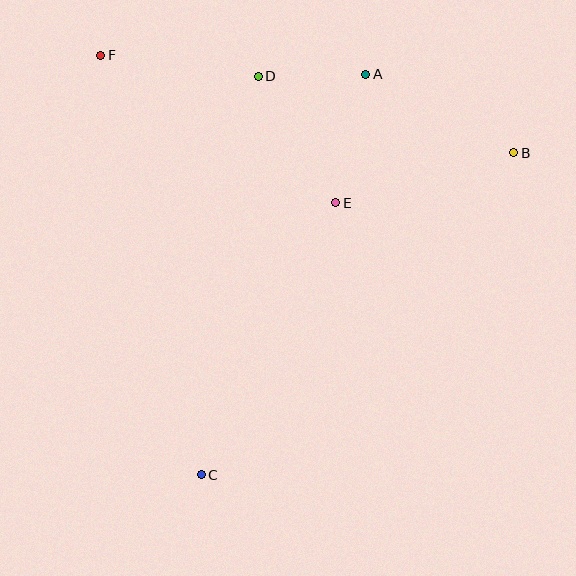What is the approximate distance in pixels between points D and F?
The distance between D and F is approximately 159 pixels.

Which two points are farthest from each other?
Points B and C are farthest from each other.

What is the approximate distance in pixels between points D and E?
The distance between D and E is approximately 148 pixels.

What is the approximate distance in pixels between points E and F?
The distance between E and F is approximately 278 pixels.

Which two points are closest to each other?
Points A and D are closest to each other.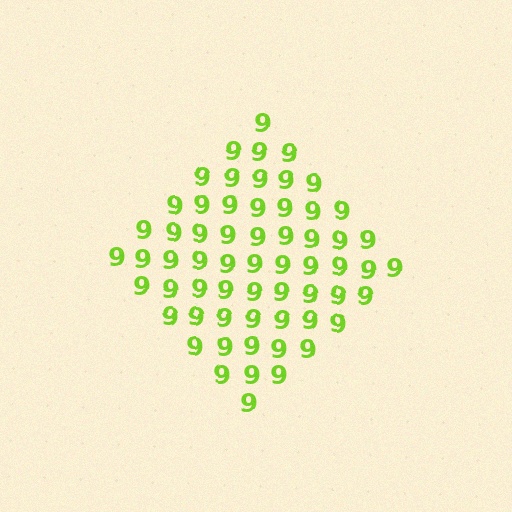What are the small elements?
The small elements are digit 9's.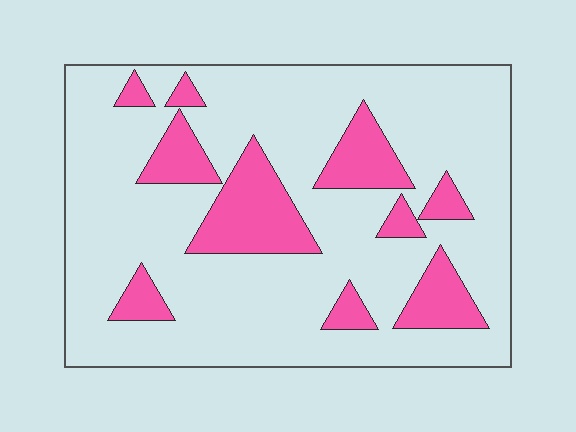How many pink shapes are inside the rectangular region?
10.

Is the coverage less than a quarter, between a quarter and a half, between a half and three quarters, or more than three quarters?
Less than a quarter.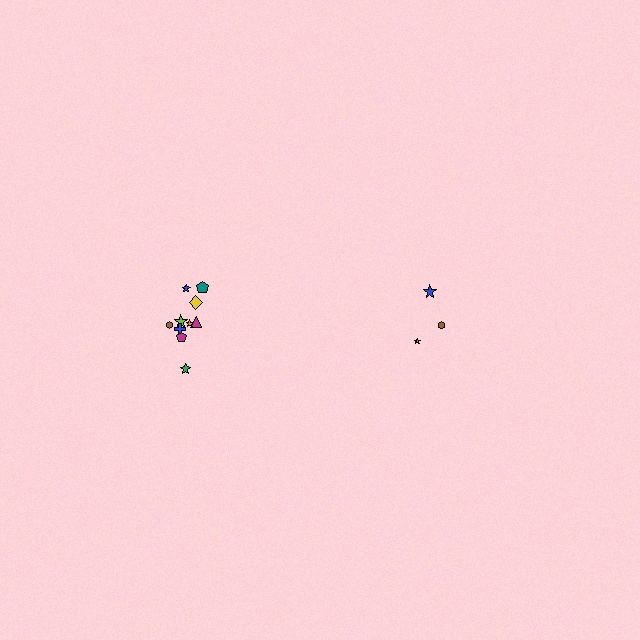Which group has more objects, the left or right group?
The left group.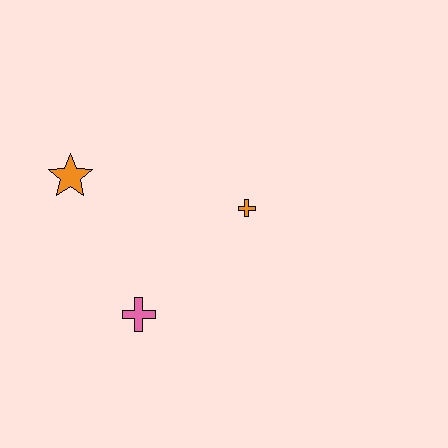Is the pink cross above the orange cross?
No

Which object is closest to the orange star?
The pink cross is closest to the orange star.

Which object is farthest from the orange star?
The orange cross is farthest from the orange star.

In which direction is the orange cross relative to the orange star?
The orange cross is to the right of the orange star.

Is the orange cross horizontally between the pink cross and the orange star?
No